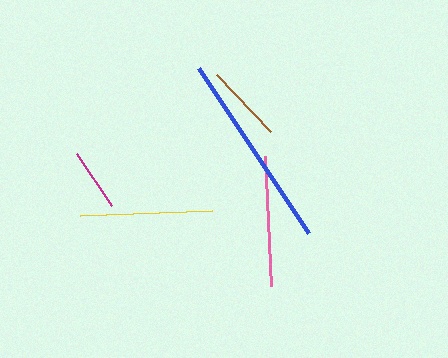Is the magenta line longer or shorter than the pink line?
The pink line is longer than the magenta line.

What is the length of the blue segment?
The blue segment is approximately 199 pixels long.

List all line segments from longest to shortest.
From longest to shortest: blue, yellow, pink, brown, magenta.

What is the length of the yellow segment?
The yellow segment is approximately 132 pixels long.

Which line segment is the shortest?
The magenta line is the shortest at approximately 63 pixels.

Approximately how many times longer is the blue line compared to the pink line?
The blue line is approximately 1.5 times the length of the pink line.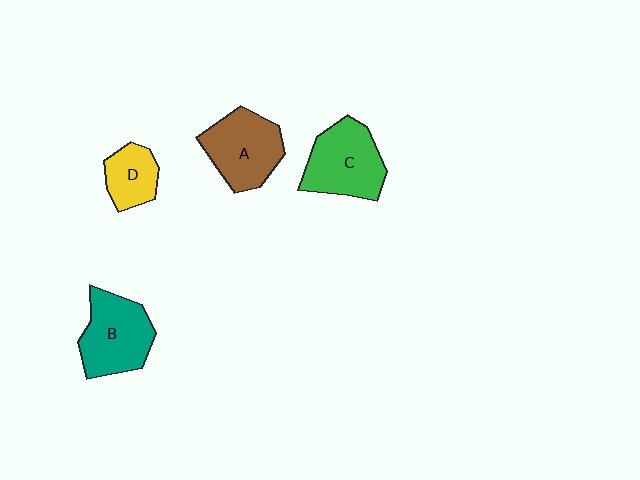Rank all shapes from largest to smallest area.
From largest to smallest: C (green), B (teal), A (brown), D (yellow).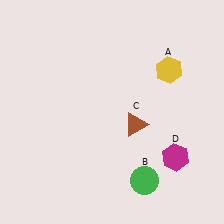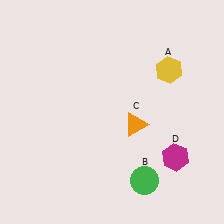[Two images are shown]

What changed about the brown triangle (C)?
In Image 1, C is brown. In Image 2, it changed to orange.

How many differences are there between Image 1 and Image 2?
There is 1 difference between the two images.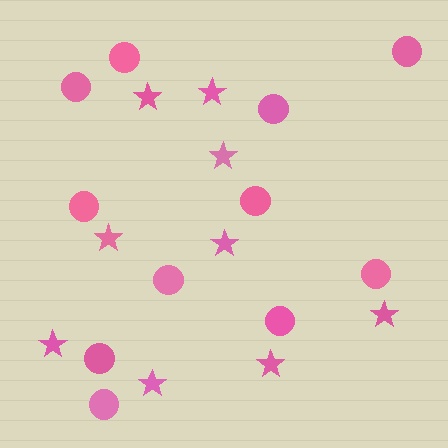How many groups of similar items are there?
There are 2 groups: one group of stars (9) and one group of circles (11).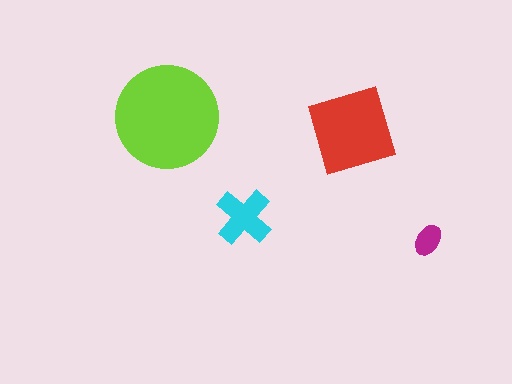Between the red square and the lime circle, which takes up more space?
The lime circle.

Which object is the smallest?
The magenta ellipse.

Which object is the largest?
The lime circle.